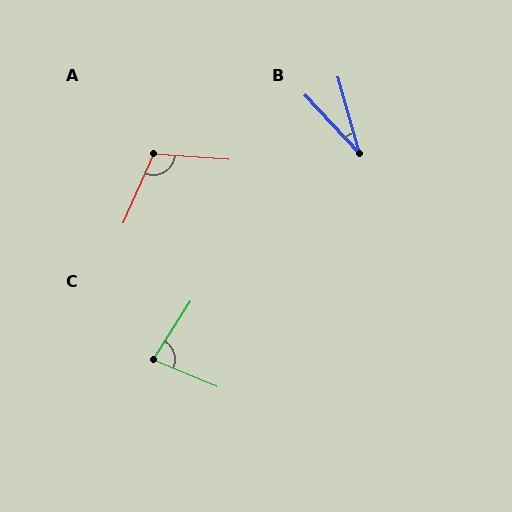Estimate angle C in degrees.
Approximately 80 degrees.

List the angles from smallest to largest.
B (28°), C (80°), A (109°).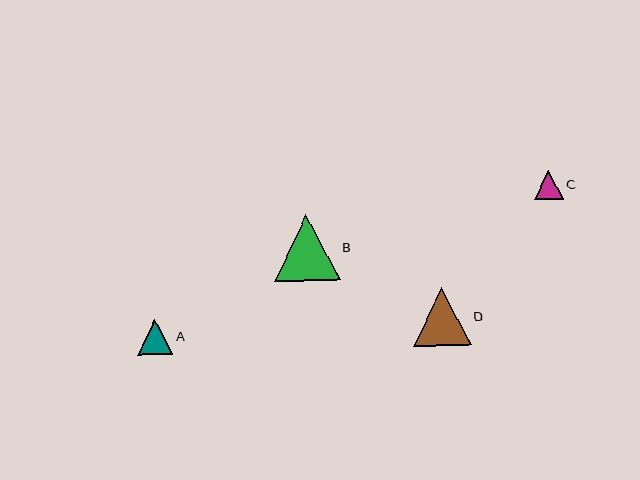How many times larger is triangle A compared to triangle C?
Triangle A is approximately 1.2 times the size of triangle C.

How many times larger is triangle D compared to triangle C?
Triangle D is approximately 2.0 times the size of triangle C.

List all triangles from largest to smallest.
From largest to smallest: B, D, A, C.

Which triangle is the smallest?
Triangle C is the smallest with a size of approximately 29 pixels.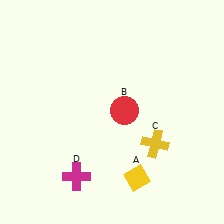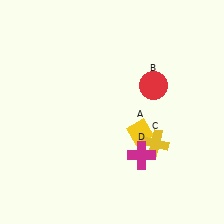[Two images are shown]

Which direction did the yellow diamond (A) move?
The yellow diamond (A) moved up.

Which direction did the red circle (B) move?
The red circle (B) moved right.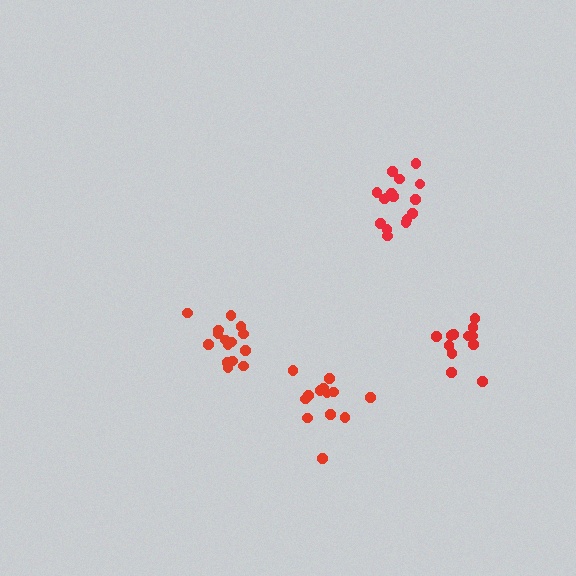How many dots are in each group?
Group 1: 12 dots, Group 2: 16 dots, Group 3: 13 dots, Group 4: 15 dots (56 total).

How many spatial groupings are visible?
There are 4 spatial groupings.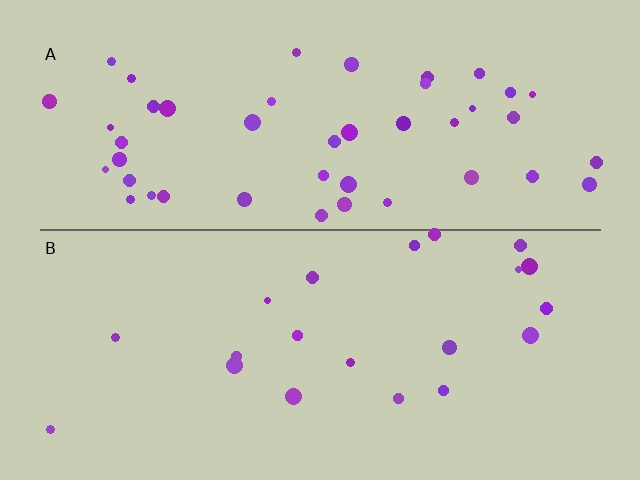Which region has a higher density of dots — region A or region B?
A (the top).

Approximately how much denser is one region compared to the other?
Approximately 2.2× — region A over region B.